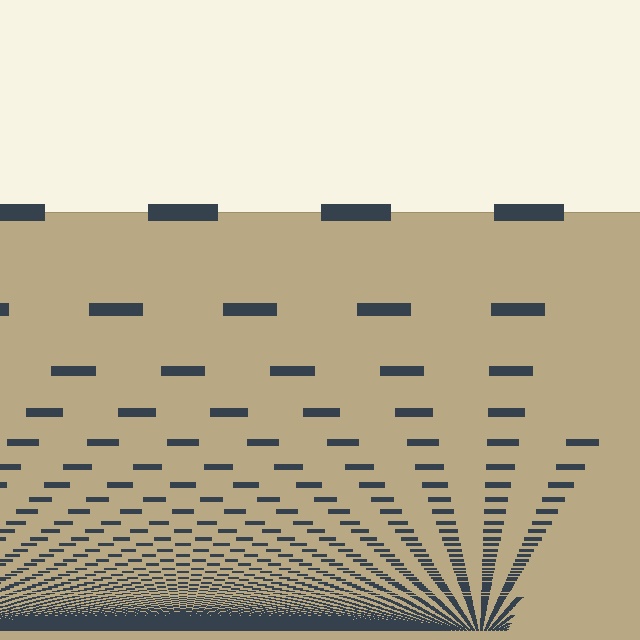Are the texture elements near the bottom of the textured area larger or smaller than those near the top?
Smaller. The gradient is inverted — elements near the bottom are smaller and denser.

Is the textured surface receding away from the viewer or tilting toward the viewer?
The surface appears to tilt toward the viewer. Texture elements get larger and sparser toward the top.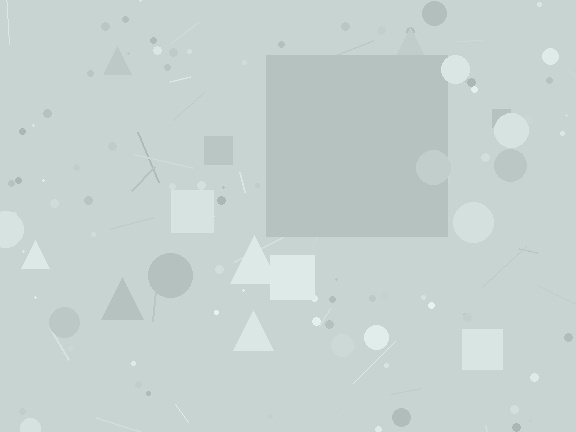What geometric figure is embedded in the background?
A square is embedded in the background.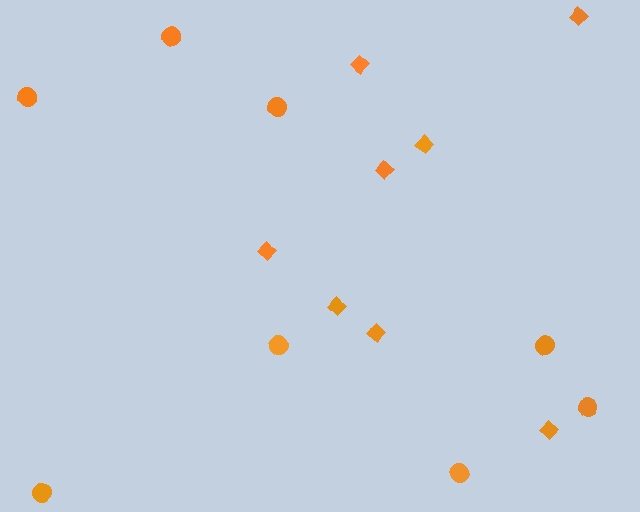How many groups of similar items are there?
There are 2 groups: one group of diamonds (8) and one group of circles (8).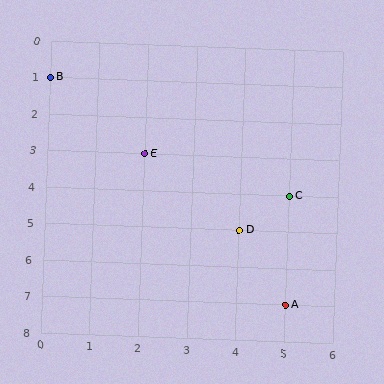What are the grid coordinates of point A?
Point A is at grid coordinates (5, 7).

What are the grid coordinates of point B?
Point B is at grid coordinates (0, 1).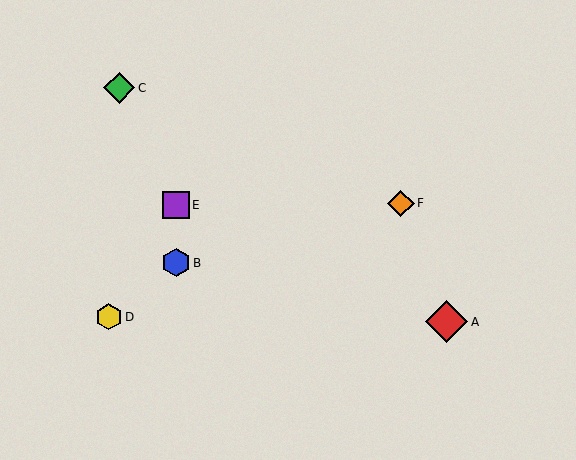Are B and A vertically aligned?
No, B is at x≈176 and A is at x≈446.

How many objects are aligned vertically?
2 objects (B, E) are aligned vertically.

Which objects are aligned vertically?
Objects B, E are aligned vertically.